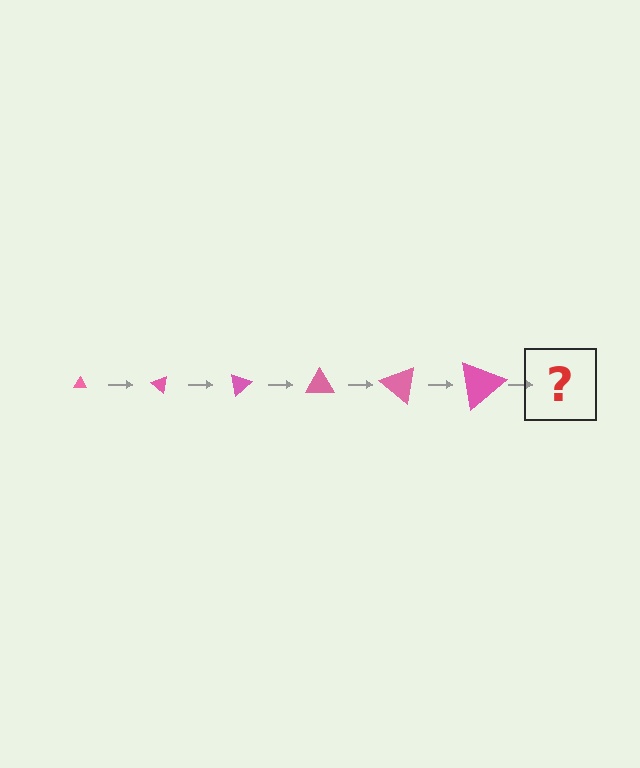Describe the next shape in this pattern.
It should be a triangle, larger than the previous one and rotated 240 degrees from the start.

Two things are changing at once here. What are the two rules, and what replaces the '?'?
The two rules are that the triangle grows larger each step and it rotates 40 degrees each step. The '?' should be a triangle, larger than the previous one and rotated 240 degrees from the start.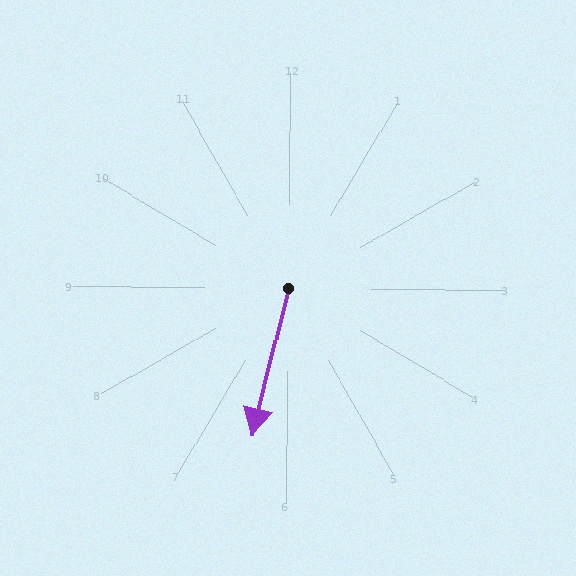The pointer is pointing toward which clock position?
Roughly 6 o'clock.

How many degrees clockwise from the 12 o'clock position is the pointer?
Approximately 194 degrees.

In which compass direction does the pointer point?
South.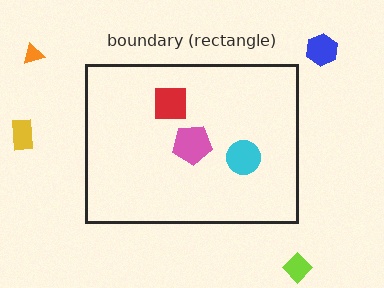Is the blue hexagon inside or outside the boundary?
Outside.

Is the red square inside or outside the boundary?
Inside.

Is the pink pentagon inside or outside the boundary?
Inside.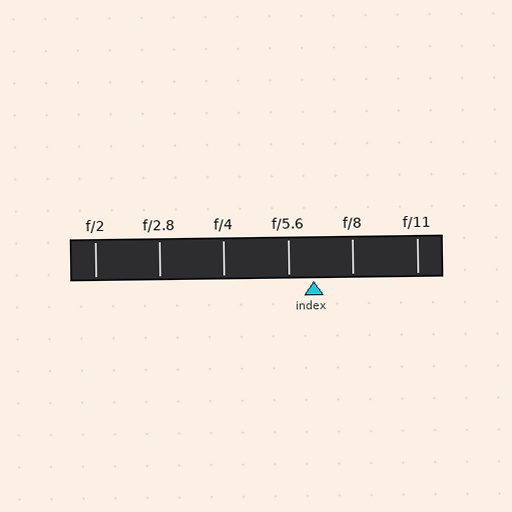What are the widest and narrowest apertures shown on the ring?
The widest aperture shown is f/2 and the narrowest is f/11.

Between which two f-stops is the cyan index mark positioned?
The index mark is between f/5.6 and f/8.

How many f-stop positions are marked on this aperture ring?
There are 6 f-stop positions marked.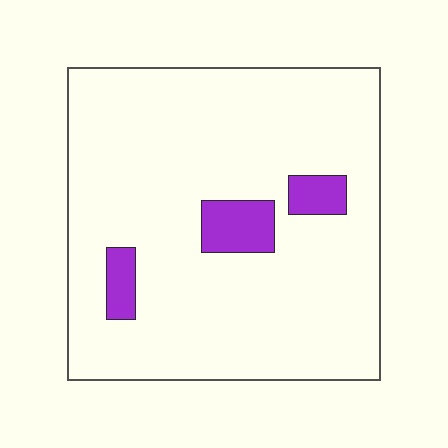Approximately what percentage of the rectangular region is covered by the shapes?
Approximately 10%.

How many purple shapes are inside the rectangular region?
3.